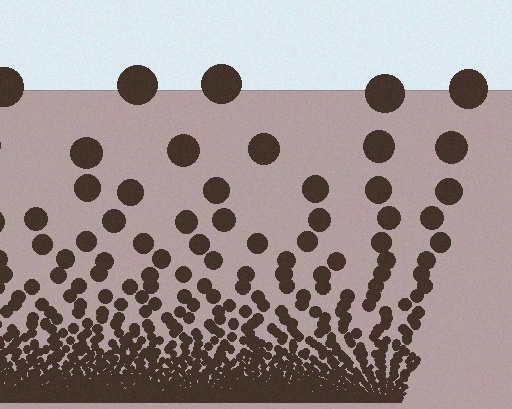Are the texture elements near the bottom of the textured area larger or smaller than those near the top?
Smaller. The gradient is inverted — elements near the bottom are smaller and denser.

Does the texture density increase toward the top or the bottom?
Density increases toward the bottom.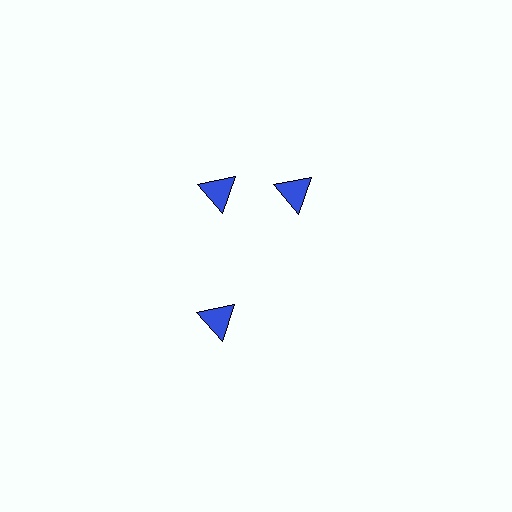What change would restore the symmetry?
The symmetry would be restored by rotating it back into even spacing with its neighbors so that all 3 triangles sit at equal angles and equal distance from the center.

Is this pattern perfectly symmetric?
No. The 3 blue triangles are arranged in a ring, but one element near the 3 o'clock position is rotated out of alignment along the ring, breaking the 3-fold rotational symmetry.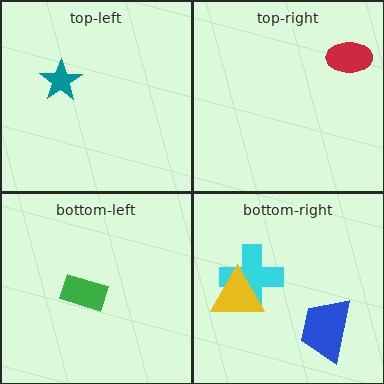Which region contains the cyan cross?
The bottom-right region.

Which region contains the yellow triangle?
The bottom-right region.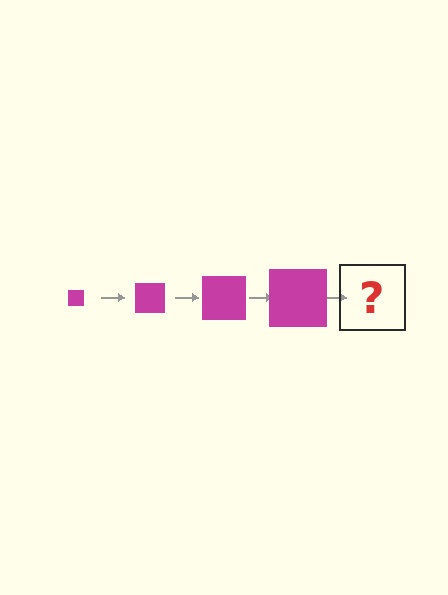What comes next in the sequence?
The next element should be a magenta square, larger than the previous one.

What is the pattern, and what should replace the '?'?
The pattern is that the square gets progressively larger each step. The '?' should be a magenta square, larger than the previous one.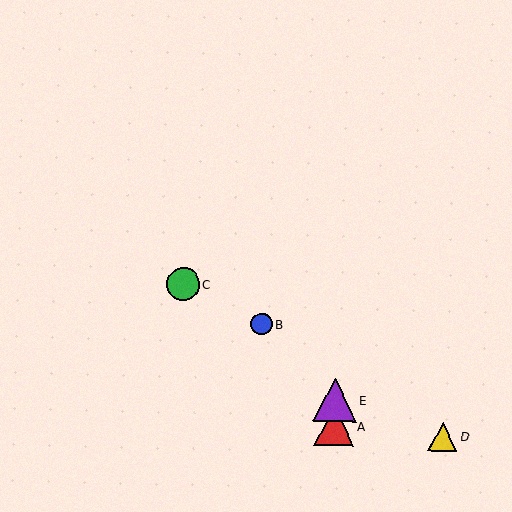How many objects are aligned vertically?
2 objects (A, E) are aligned vertically.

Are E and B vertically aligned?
No, E is at x≈335 and B is at x≈262.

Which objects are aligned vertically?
Objects A, E are aligned vertically.